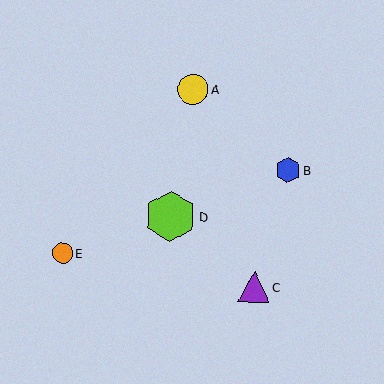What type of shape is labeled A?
Shape A is a yellow circle.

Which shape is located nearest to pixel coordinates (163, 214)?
The lime hexagon (labeled D) at (170, 216) is nearest to that location.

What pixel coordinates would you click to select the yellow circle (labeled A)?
Click at (193, 89) to select the yellow circle A.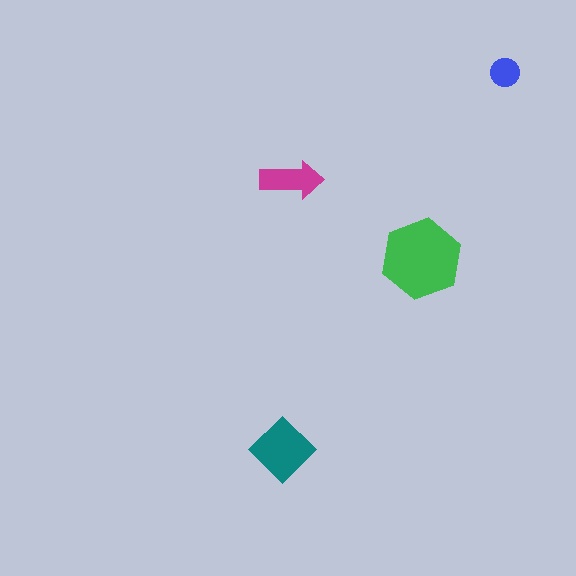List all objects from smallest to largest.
The blue circle, the magenta arrow, the teal diamond, the green hexagon.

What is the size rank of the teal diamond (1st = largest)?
2nd.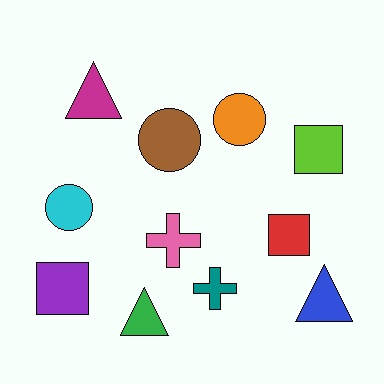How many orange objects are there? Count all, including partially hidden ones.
There is 1 orange object.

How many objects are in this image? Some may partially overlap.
There are 11 objects.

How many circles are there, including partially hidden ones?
There are 3 circles.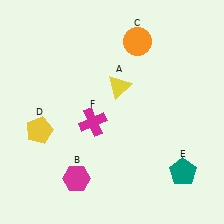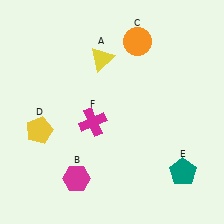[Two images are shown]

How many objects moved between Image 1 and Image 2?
1 object moved between the two images.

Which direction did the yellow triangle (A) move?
The yellow triangle (A) moved up.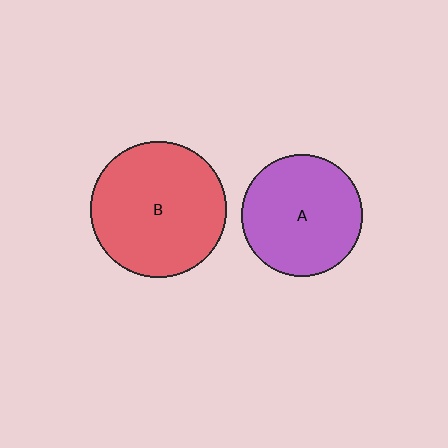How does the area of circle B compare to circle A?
Approximately 1.2 times.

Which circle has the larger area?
Circle B (red).